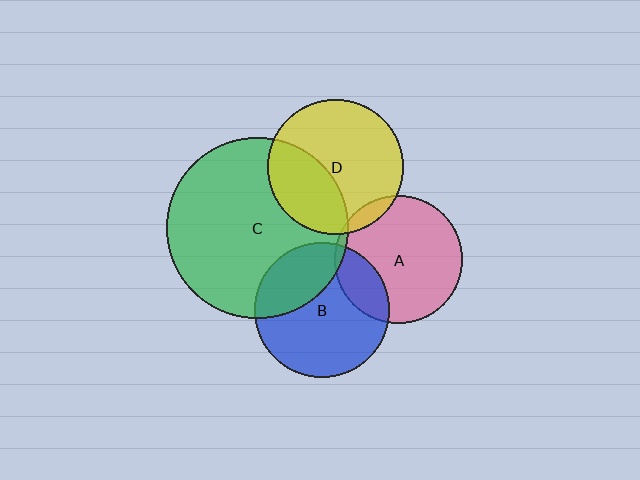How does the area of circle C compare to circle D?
Approximately 1.8 times.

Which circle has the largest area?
Circle C (green).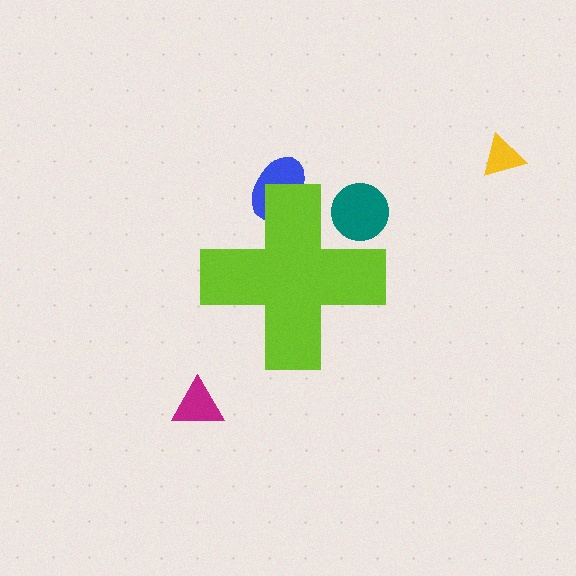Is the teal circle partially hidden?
Yes, the teal circle is partially hidden behind the lime cross.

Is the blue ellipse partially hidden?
Yes, the blue ellipse is partially hidden behind the lime cross.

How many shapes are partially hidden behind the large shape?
2 shapes are partially hidden.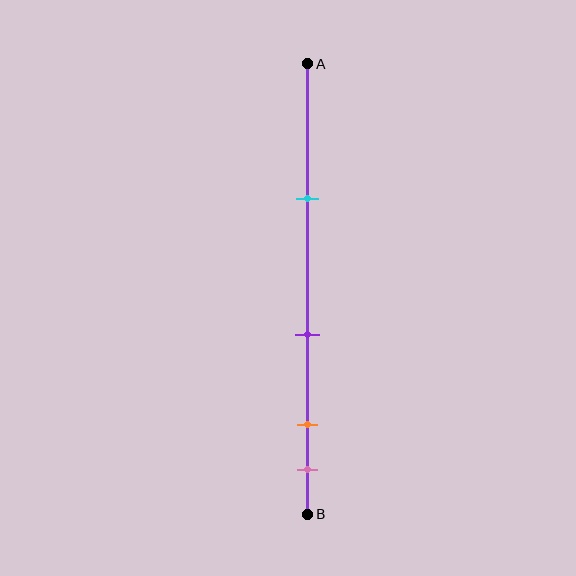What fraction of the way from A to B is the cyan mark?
The cyan mark is approximately 30% (0.3) of the way from A to B.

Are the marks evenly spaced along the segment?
No, the marks are not evenly spaced.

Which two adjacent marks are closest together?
The orange and pink marks are the closest adjacent pair.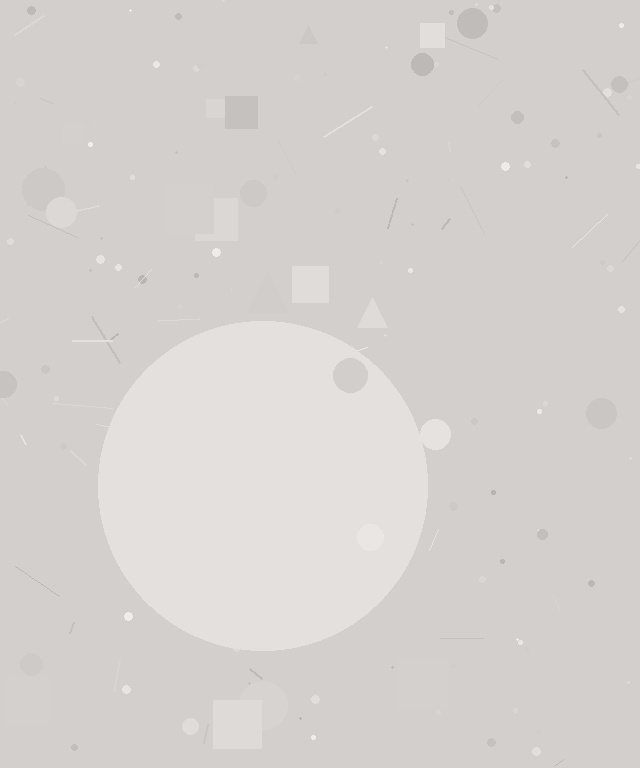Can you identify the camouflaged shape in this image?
The camouflaged shape is a circle.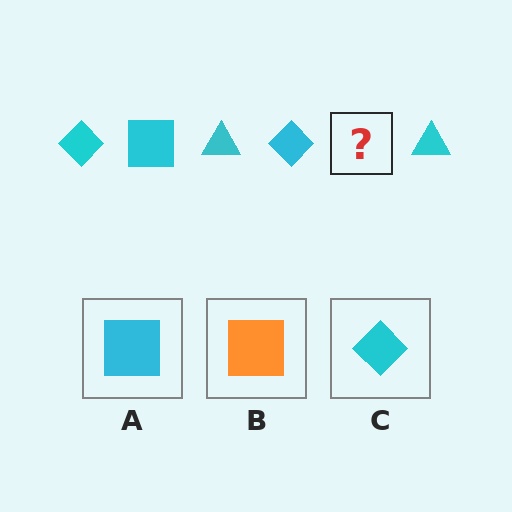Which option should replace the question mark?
Option A.